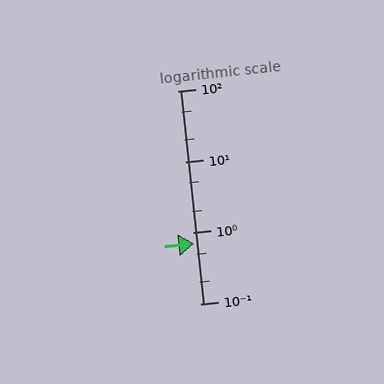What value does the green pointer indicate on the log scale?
The pointer indicates approximately 0.71.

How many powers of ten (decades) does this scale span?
The scale spans 3 decades, from 0.1 to 100.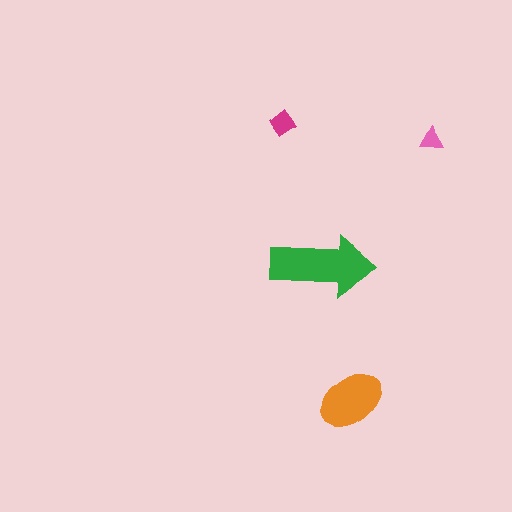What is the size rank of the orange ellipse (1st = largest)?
2nd.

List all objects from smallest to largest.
The pink triangle, the magenta diamond, the orange ellipse, the green arrow.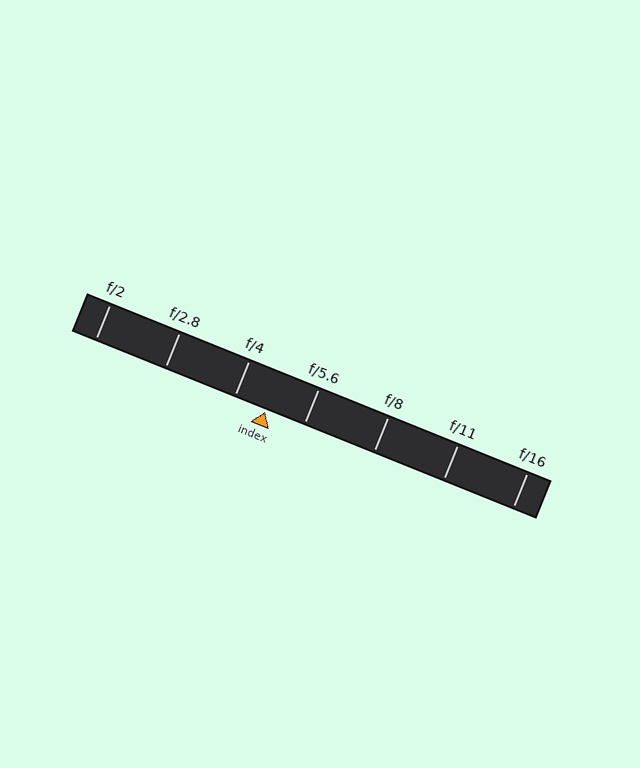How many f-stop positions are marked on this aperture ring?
There are 7 f-stop positions marked.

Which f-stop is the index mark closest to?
The index mark is closest to f/4.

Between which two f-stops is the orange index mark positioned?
The index mark is between f/4 and f/5.6.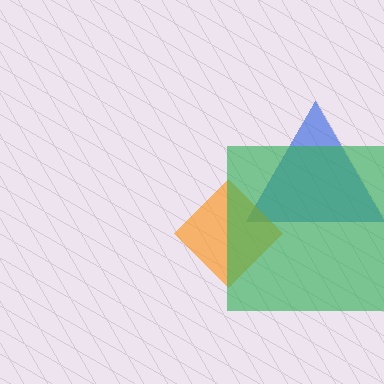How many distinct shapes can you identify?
There are 3 distinct shapes: a blue triangle, an orange diamond, a green square.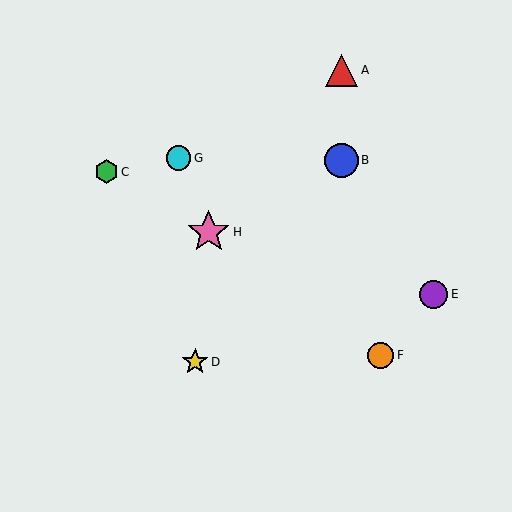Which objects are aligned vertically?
Objects A, B are aligned vertically.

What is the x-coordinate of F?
Object F is at x≈381.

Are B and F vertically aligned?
No, B is at x≈341 and F is at x≈381.